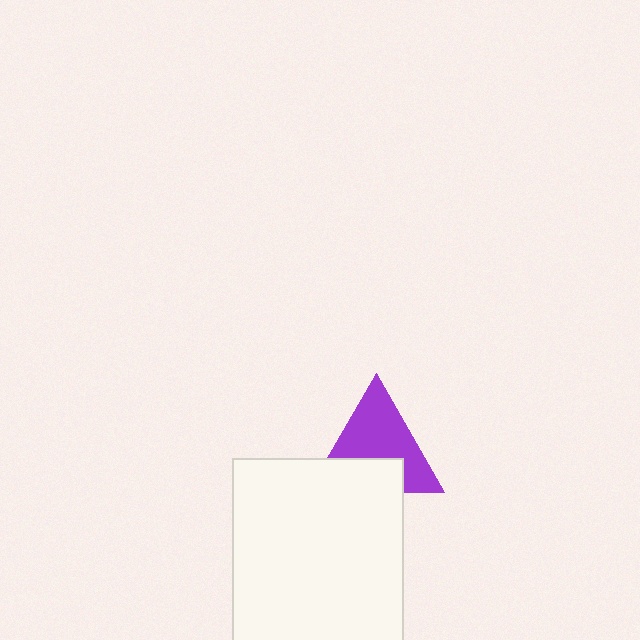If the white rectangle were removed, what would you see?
You would see the complete purple triangle.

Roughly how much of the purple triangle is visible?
About half of it is visible (roughly 63%).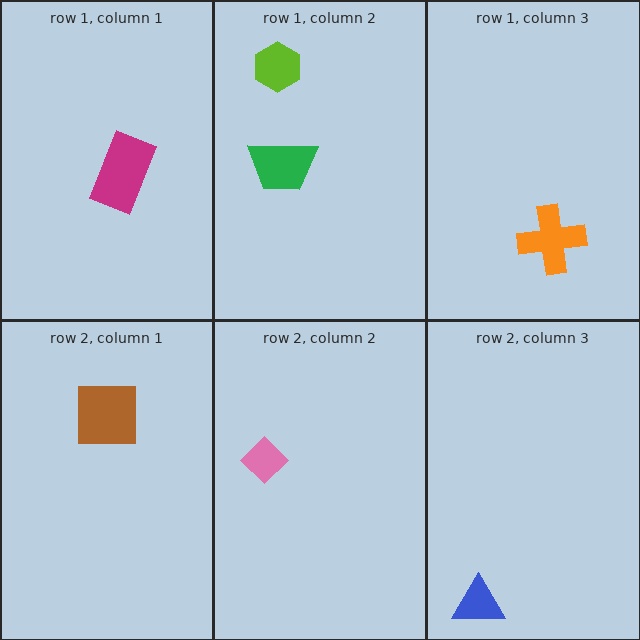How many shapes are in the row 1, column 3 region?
1.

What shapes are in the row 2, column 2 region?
The pink diamond.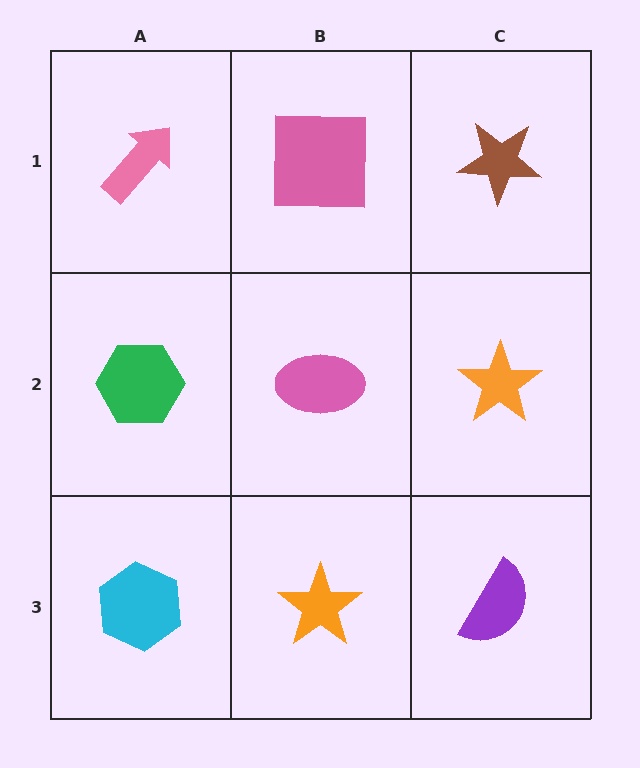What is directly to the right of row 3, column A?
An orange star.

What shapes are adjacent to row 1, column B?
A pink ellipse (row 2, column B), a pink arrow (row 1, column A), a brown star (row 1, column C).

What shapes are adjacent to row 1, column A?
A green hexagon (row 2, column A), a pink square (row 1, column B).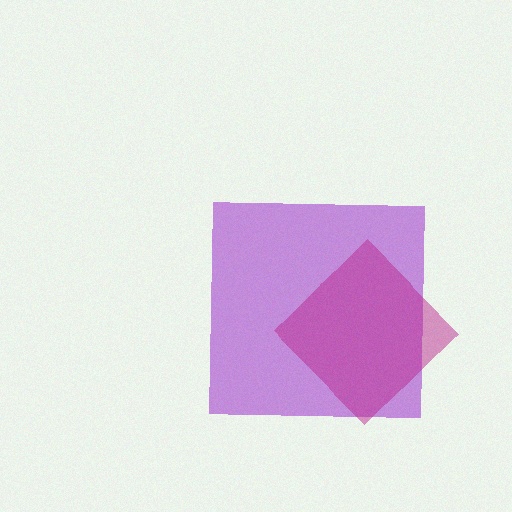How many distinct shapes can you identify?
There are 2 distinct shapes: a purple square, a magenta diamond.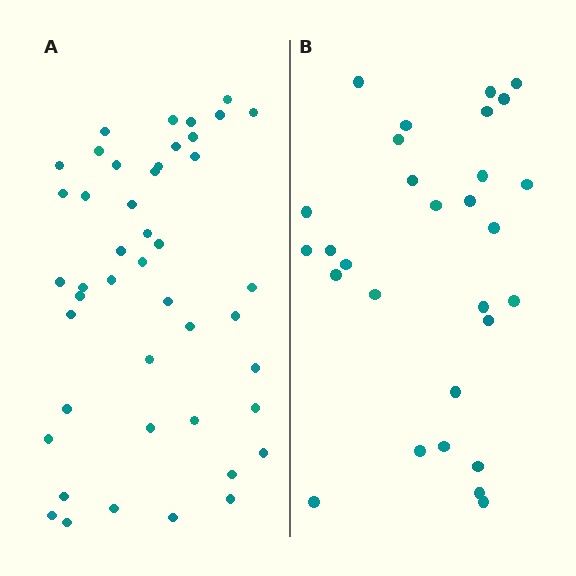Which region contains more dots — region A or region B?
Region A (the left region) has more dots.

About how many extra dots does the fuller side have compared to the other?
Region A has approximately 15 more dots than region B.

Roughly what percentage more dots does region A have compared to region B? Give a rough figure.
About 55% more.